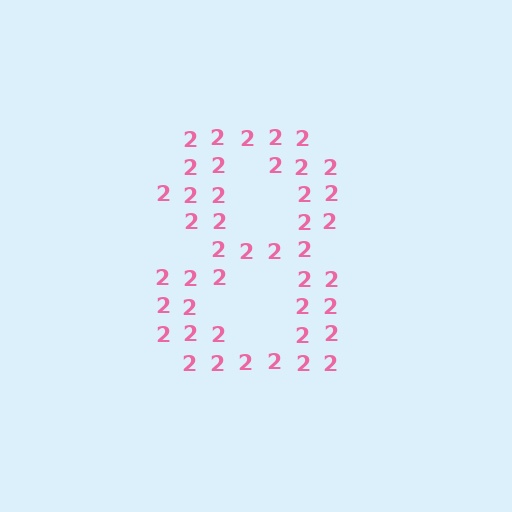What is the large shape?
The large shape is the digit 8.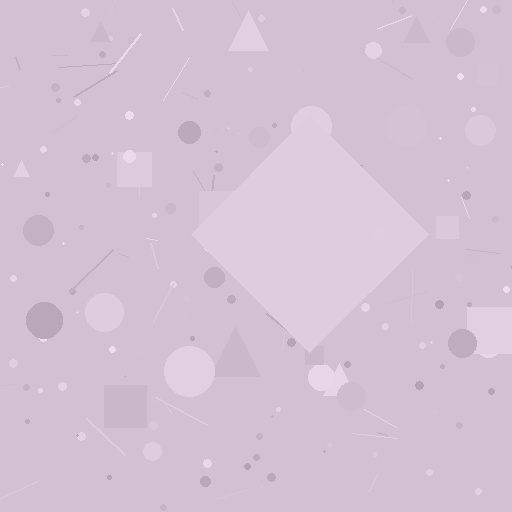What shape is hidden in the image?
A diamond is hidden in the image.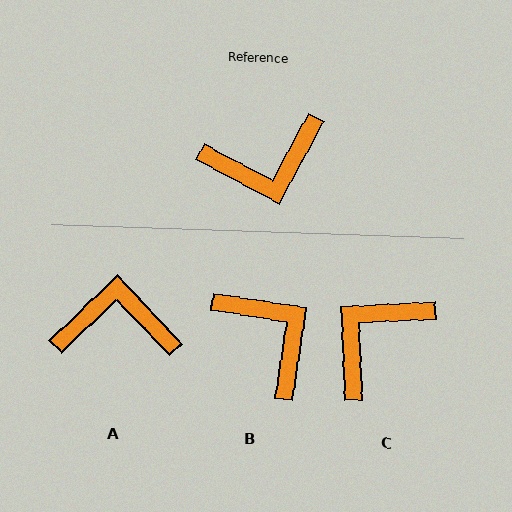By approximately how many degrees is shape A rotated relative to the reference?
Approximately 162 degrees counter-clockwise.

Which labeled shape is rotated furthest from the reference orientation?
A, about 162 degrees away.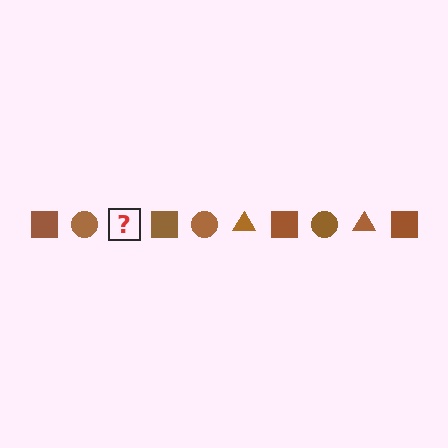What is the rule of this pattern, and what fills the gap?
The rule is that the pattern cycles through square, circle, triangle shapes in brown. The gap should be filled with a brown triangle.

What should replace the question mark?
The question mark should be replaced with a brown triangle.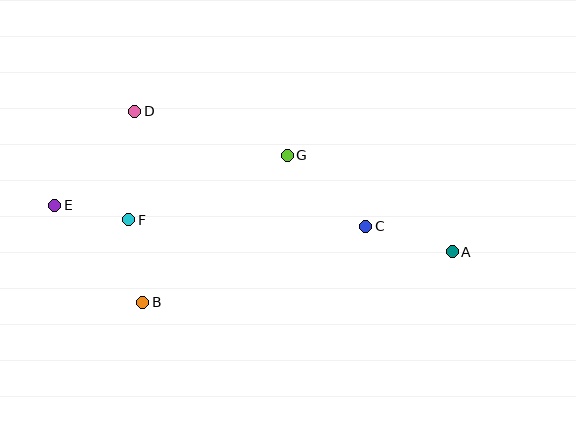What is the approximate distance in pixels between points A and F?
The distance between A and F is approximately 325 pixels.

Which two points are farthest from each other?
Points A and E are farthest from each other.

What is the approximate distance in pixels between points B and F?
The distance between B and F is approximately 83 pixels.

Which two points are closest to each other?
Points E and F are closest to each other.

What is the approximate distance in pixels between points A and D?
The distance between A and D is approximately 347 pixels.